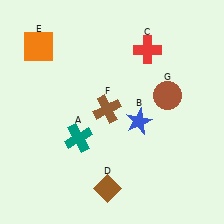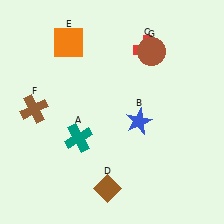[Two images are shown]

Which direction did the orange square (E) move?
The orange square (E) moved right.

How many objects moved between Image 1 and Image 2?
3 objects moved between the two images.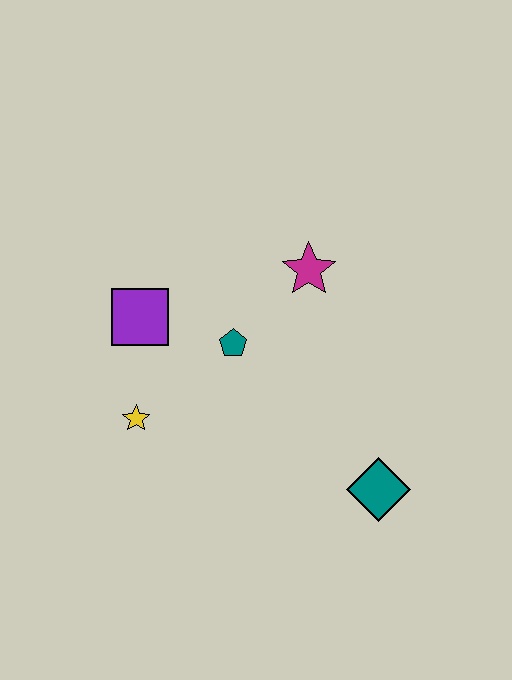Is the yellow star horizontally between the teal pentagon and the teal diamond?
No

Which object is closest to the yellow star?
The purple square is closest to the yellow star.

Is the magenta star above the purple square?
Yes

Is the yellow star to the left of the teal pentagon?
Yes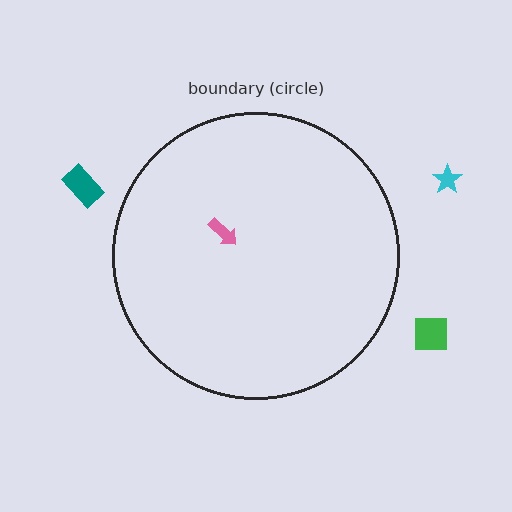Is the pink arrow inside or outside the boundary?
Inside.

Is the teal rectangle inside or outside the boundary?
Outside.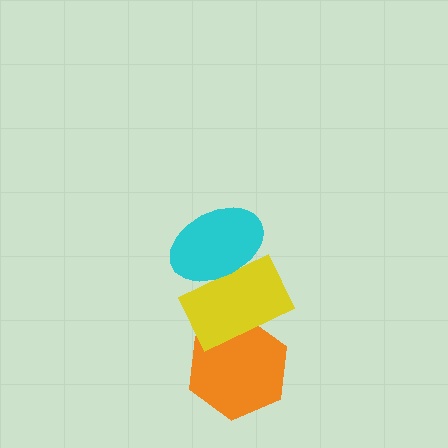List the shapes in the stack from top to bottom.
From top to bottom: the cyan ellipse, the yellow rectangle, the orange hexagon.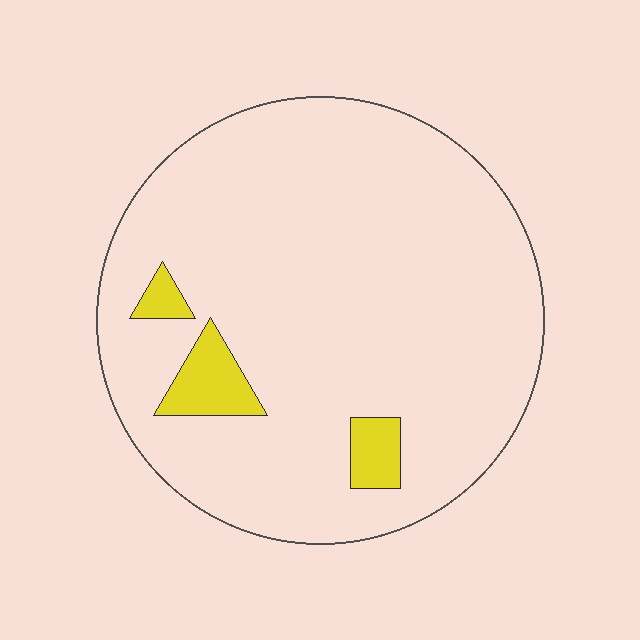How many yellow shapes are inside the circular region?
3.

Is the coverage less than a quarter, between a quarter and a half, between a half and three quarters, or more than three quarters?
Less than a quarter.